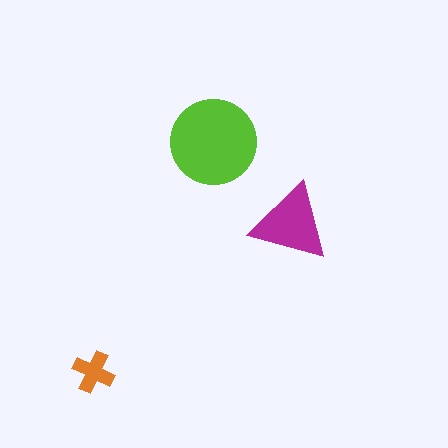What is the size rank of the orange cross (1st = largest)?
3rd.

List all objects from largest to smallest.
The lime circle, the magenta triangle, the orange cross.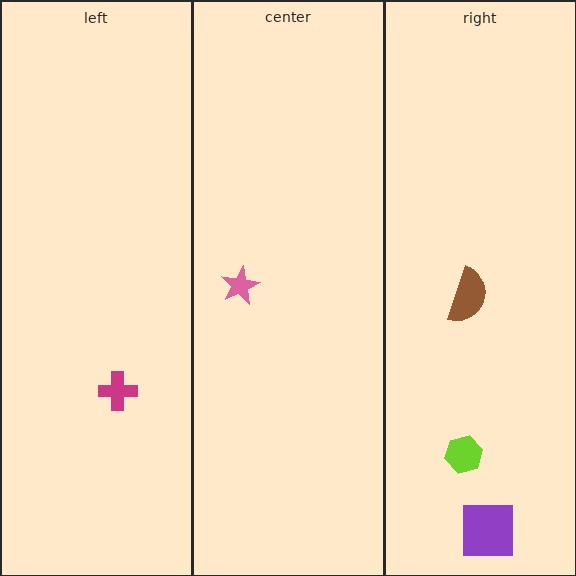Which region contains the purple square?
The right region.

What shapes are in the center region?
The pink star.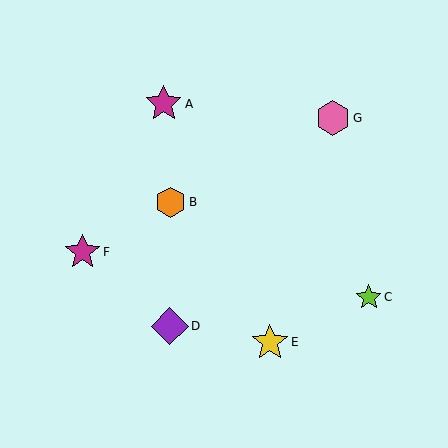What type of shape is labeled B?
Shape B is an orange hexagon.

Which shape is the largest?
The purple diamond (labeled D) is the largest.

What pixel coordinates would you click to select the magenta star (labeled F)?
Click at (82, 252) to select the magenta star F.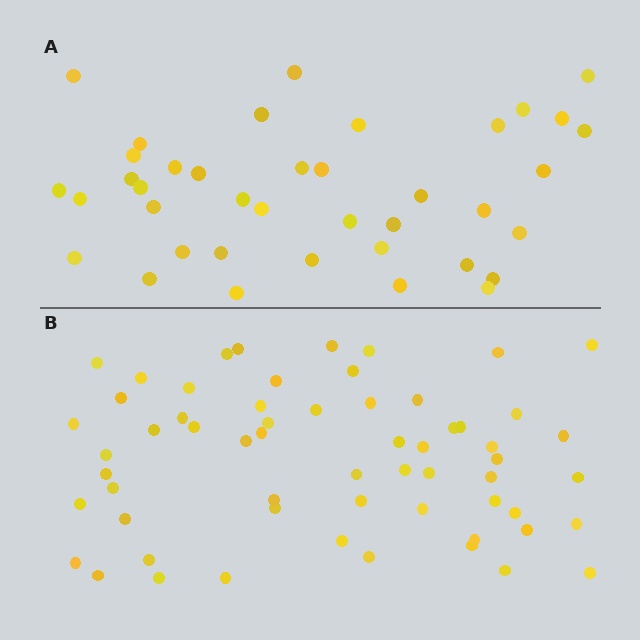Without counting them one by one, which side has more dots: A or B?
Region B (the bottom region) has more dots.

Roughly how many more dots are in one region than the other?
Region B has approximately 20 more dots than region A.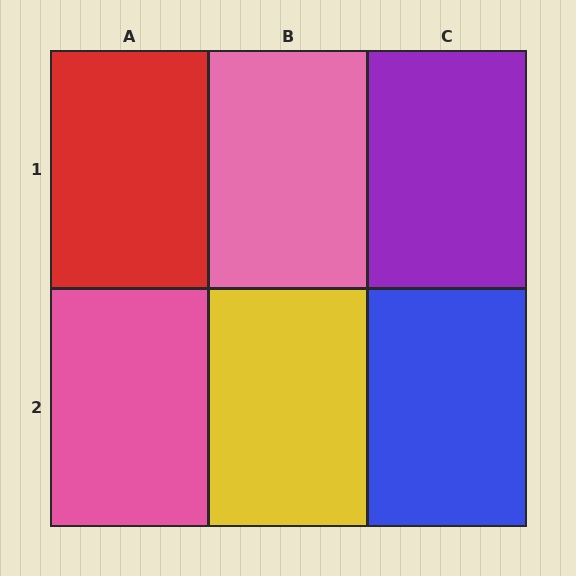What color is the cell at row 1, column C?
Purple.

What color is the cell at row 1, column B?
Pink.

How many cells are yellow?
1 cell is yellow.